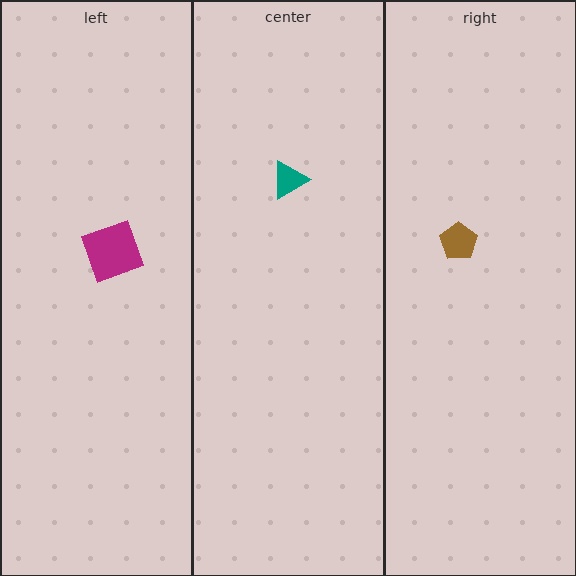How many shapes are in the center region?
1.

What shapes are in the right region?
The brown pentagon.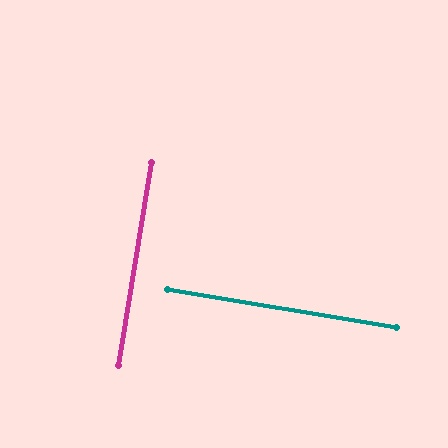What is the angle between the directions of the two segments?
Approximately 90 degrees.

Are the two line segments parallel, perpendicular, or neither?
Perpendicular — they meet at approximately 90°.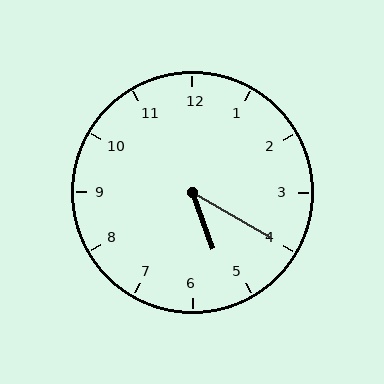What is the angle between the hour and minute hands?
Approximately 40 degrees.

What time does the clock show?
5:20.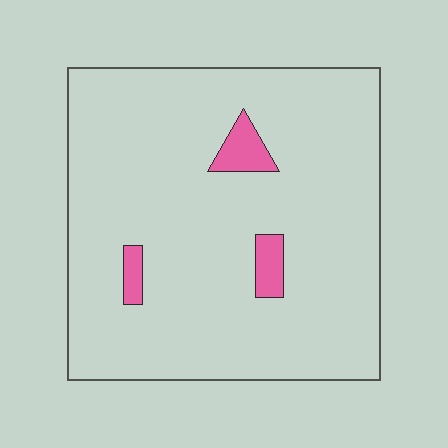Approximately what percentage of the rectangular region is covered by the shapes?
Approximately 5%.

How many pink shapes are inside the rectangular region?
3.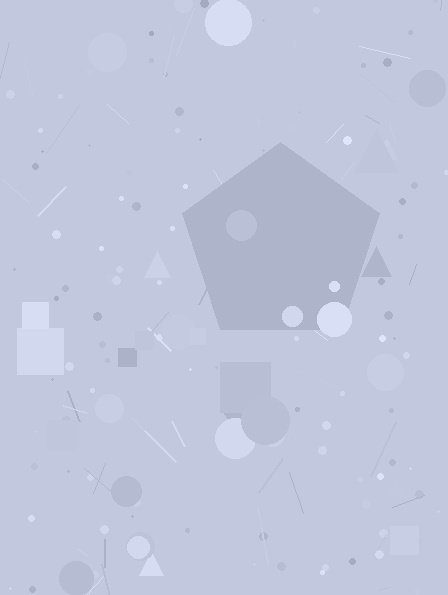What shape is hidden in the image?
A pentagon is hidden in the image.